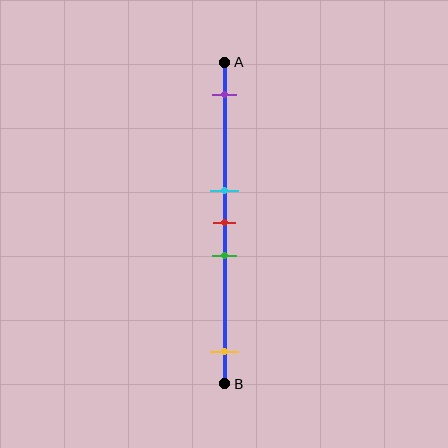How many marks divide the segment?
There are 5 marks dividing the segment.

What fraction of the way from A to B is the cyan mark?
The cyan mark is approximately 40% (0.4) of the way from A to B.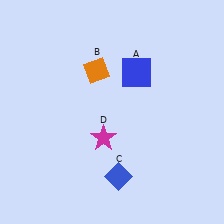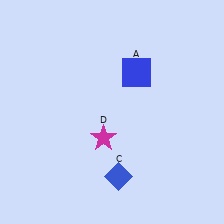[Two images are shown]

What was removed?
The orange diamond (B) was removed in Image 2.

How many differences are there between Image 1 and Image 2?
There is 1 difference between the two images.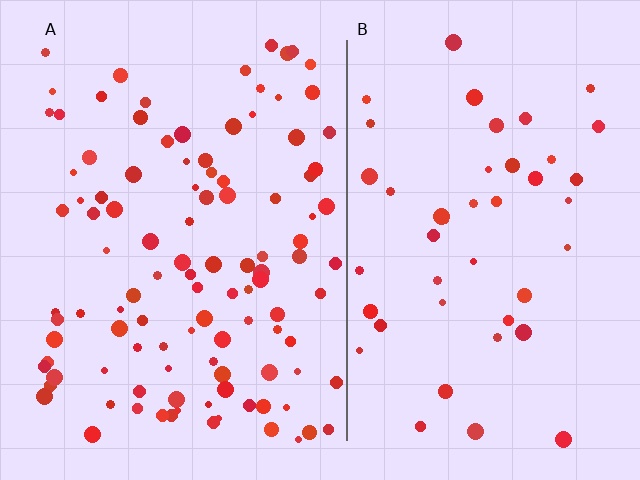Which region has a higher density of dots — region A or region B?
A (the left).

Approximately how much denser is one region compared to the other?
Approximately 2.4× — region A over region B.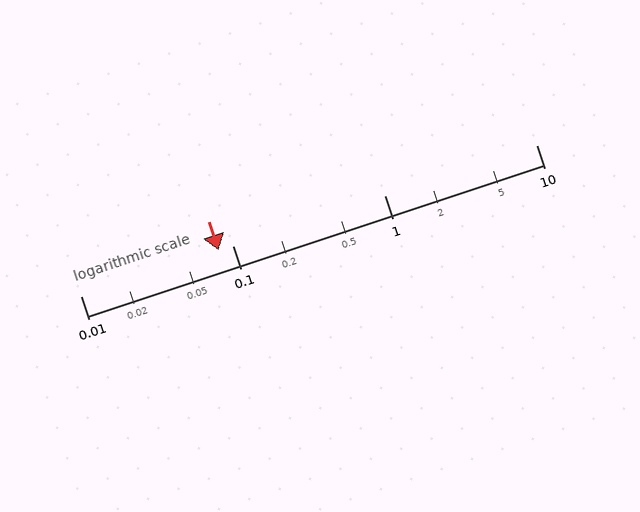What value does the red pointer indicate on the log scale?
The pointer indicates approximately 0.081.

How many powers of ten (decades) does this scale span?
The scale spans 3 decades, from 0.01 to 10.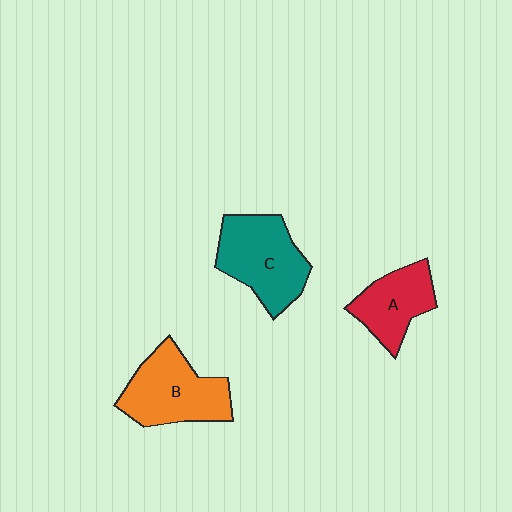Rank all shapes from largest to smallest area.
From largest to smallest: B (orange), C (teal), A (red).